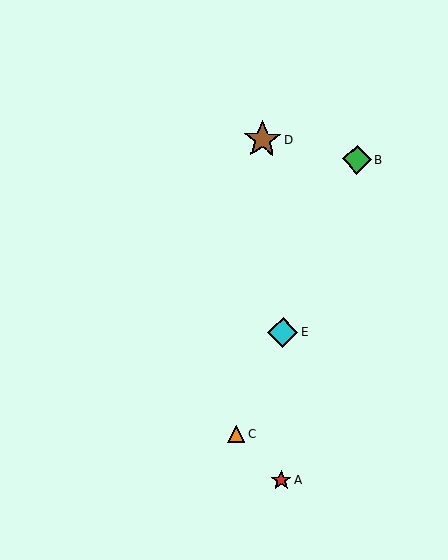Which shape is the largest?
The brown star (labeled D) is the largest.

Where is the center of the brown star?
The center of the brown star is at (262, 139).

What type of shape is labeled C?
Shape C is an orange triangle.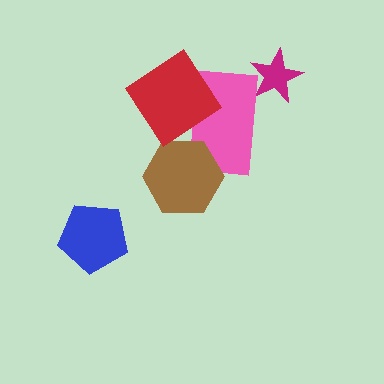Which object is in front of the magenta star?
The pink rectangle is in front of the magenta star.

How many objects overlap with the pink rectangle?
3 objects overlap with the pink rectangle.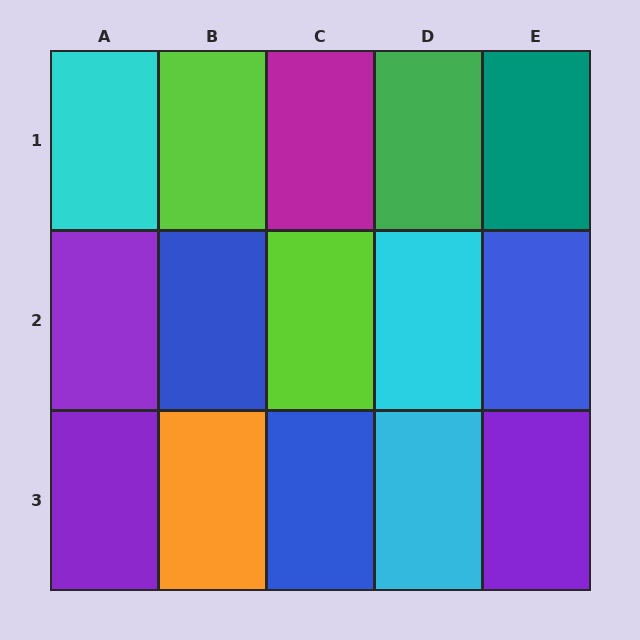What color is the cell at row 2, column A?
Purple.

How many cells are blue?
3 cells are blue.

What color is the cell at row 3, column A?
Purple.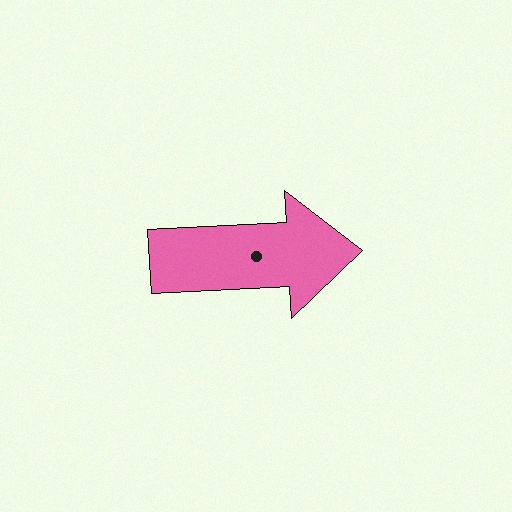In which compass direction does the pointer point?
East.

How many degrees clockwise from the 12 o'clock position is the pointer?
Approximately 87 degrees.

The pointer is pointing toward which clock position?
Roughly 3 o'clock.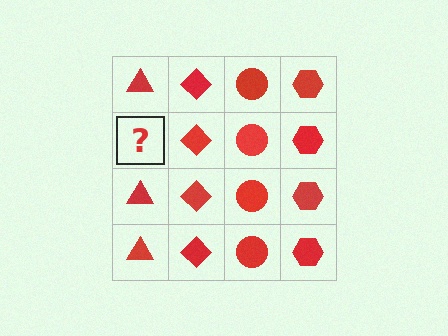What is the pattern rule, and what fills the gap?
The rule is that each column has a consistent shape. The gap should be filled with a red triangle.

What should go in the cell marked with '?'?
The missing cell should contain a red triangle.